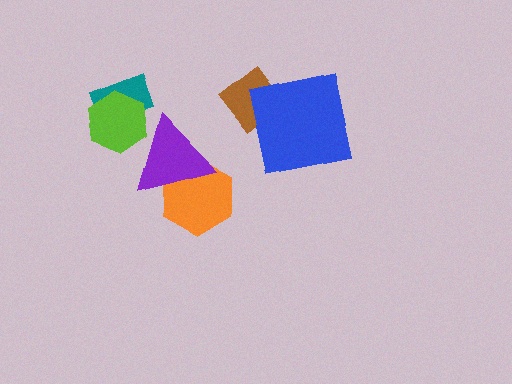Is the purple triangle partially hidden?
No, no other shape covers it.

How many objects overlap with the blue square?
1 object overlaps with the blue square.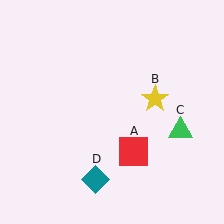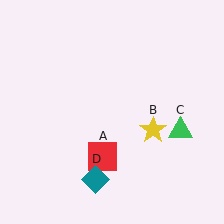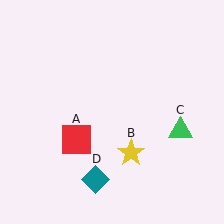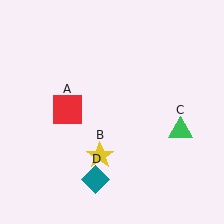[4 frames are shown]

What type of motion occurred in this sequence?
The red square (object A), yellow star (object B) rotated clockwise around the center of the scene.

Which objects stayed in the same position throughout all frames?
Green triangle (object C) and teal diamond (object D) remained stationary.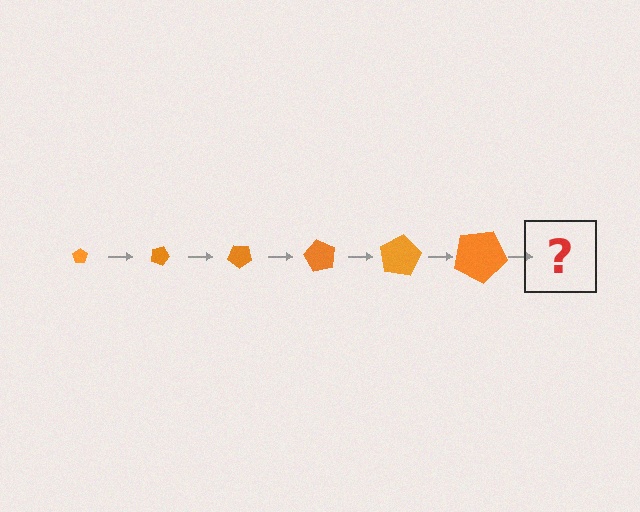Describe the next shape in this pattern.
It should be a pentagon, larger than the previous one and rotated 120 degrees from the start.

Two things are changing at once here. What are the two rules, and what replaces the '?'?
The two rules are that the pentagon grows larger each step and it rotates 20 degrees each step. The '?' should be a pentagon, larger than the previous one and rotated 120 degrees from the start.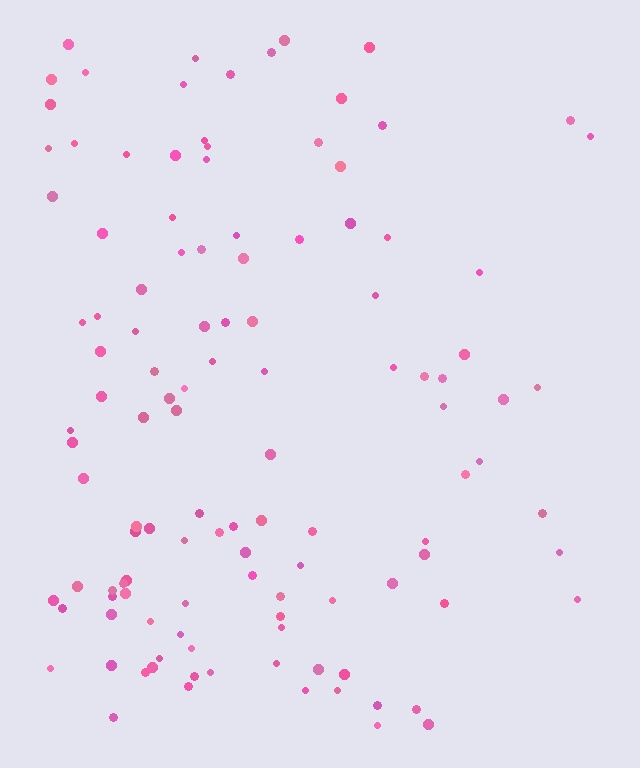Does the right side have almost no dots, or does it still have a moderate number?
Still a moderate number, just noticeably fewer than the left.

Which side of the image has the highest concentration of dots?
The left.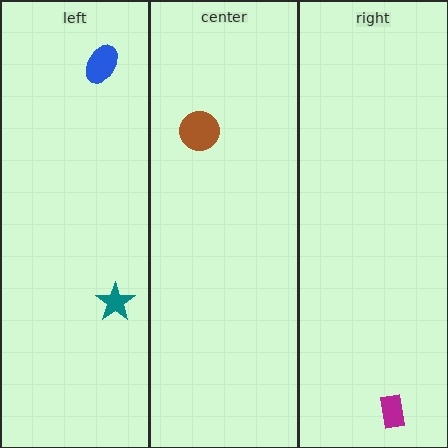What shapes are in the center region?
The brown circle.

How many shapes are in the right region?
1.